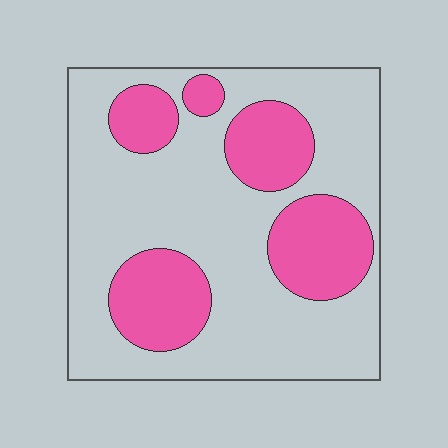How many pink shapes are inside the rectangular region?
5.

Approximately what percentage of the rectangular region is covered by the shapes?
Approximately 30%.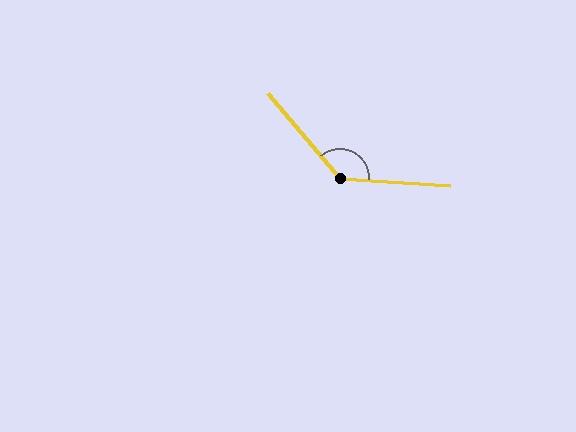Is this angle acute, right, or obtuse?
It is obtuse.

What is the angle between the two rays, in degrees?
Approximately 134 degrees.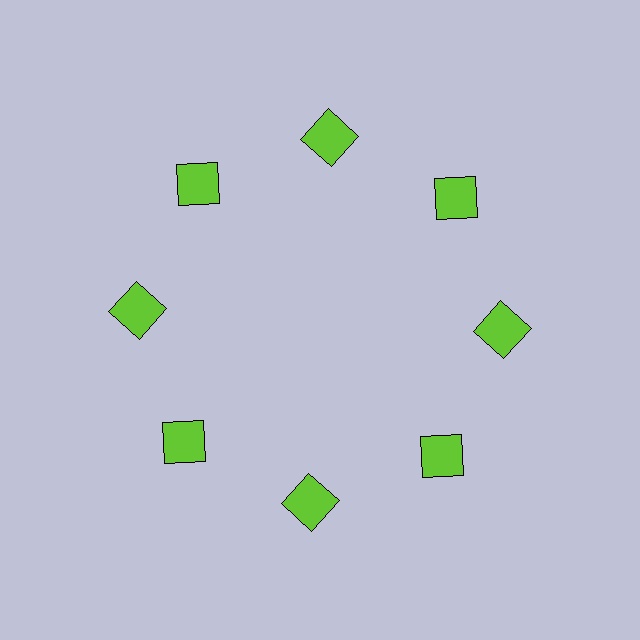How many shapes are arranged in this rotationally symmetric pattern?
There are 8 shapes, arranged in 8 groups of 1.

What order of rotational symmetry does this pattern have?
This pattern has 8-fold rotational symmetry.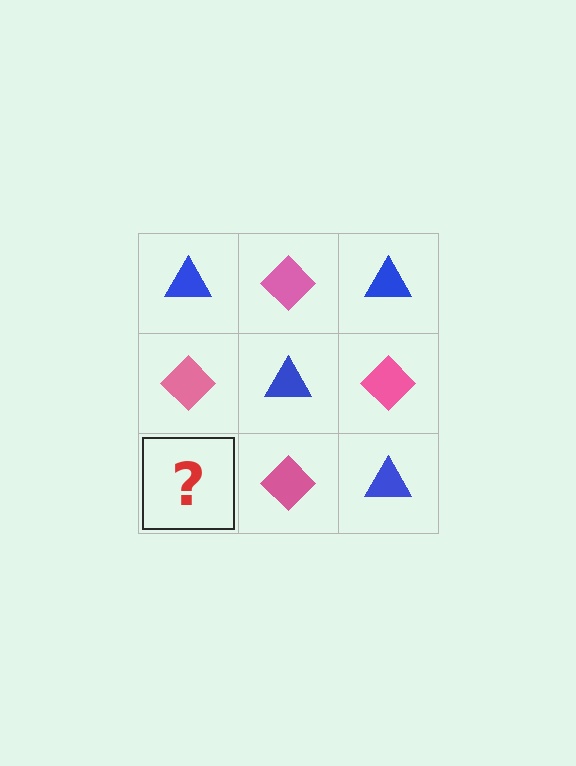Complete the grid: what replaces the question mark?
The question mark should be replaced with a blue triangle.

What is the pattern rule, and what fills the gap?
The rule is that it alternates blue triangle and pink diamond in a checkerboard pattern. The gap should be filled with a blue triangle.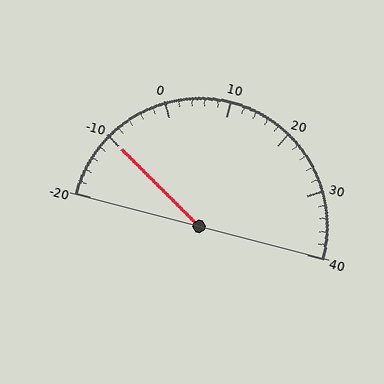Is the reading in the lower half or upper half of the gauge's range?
The reading is in the lower half of the range (-20 to 40).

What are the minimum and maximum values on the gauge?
The gauge ranges from -20 to 40.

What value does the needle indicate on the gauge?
The needle indicates approximately -10.